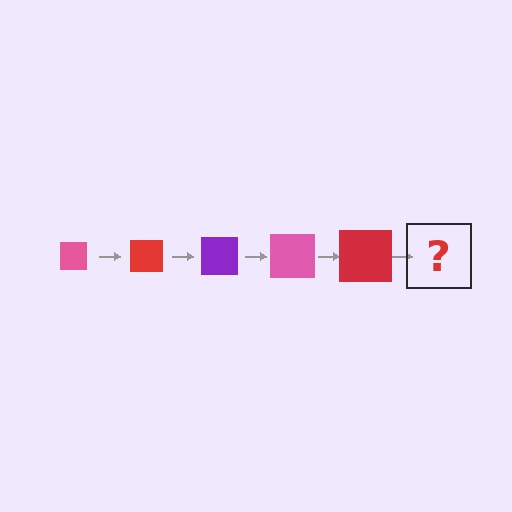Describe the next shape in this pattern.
It should be a purple square, larger than the previous one.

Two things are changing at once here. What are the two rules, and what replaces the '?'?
The two rules are that the square grows larger each step and the color cycles through pink, red, and purple. The '?' should be a purple square, larger than the previous one.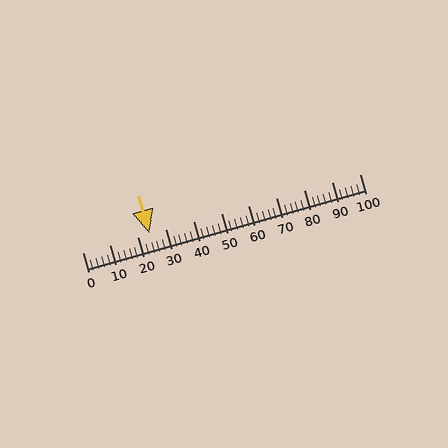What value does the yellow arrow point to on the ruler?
The yellow arrow points to approximately 24.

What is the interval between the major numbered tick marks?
The major tick marks are spaced 10 units apart.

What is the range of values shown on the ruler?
The ruler shows values from 0 to 100.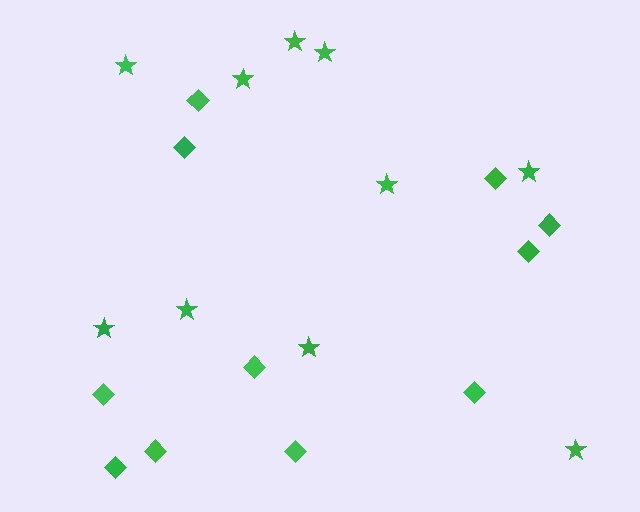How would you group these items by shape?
There are 2 groups: one group of stars (10) and one group of diamonds (11).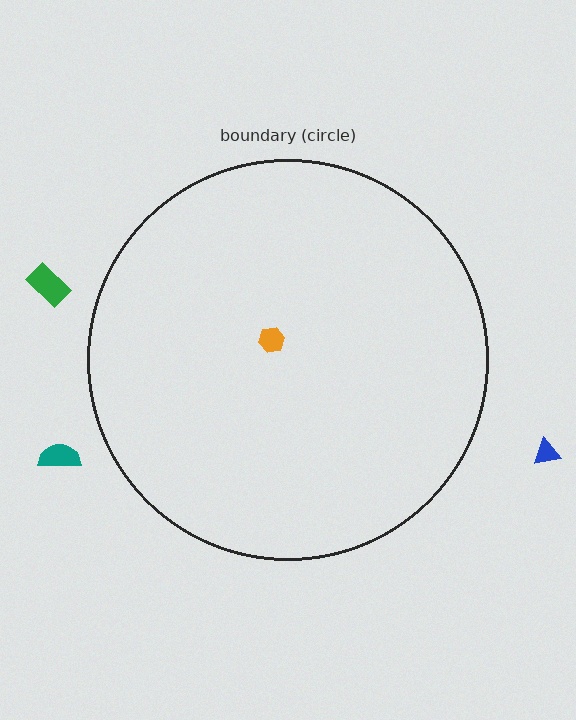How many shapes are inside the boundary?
1 inside, 3 outside.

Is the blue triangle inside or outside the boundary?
Outside.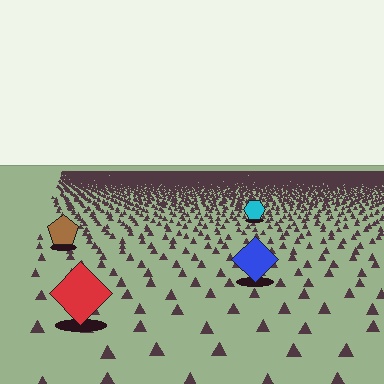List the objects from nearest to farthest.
From nearest to farthest: the red diamond, the blue diamond, the brown pentagon, the cyan hexagon.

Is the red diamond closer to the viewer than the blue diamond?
Yes. The red diamond is closer — you can tell from the texture gradient: the ground texture is coarser near it.